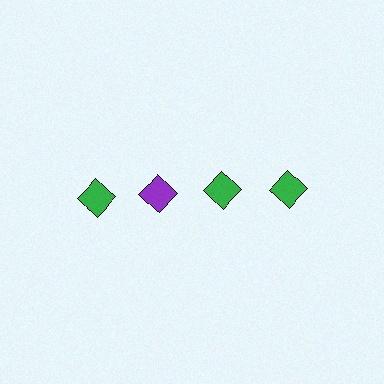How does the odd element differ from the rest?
It has a different color: purple instead of green.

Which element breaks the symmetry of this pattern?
The purple diamond in the top row, second from left column breaks the symmetry. All other shapes are green diamonds.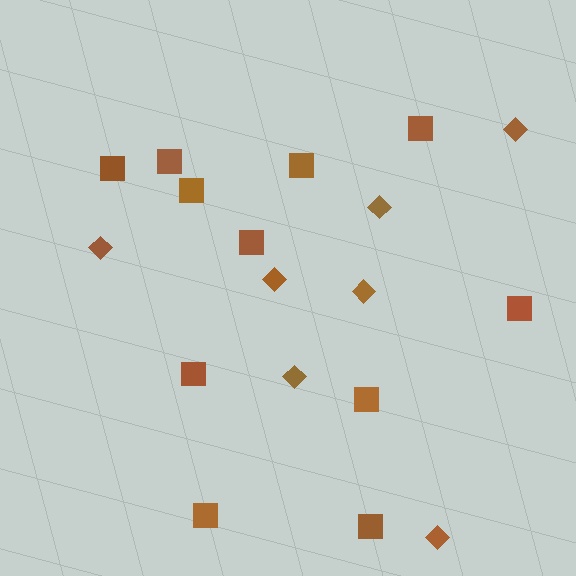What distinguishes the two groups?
There are 2 groups: one group of squares (11) and one group of diamonds (7).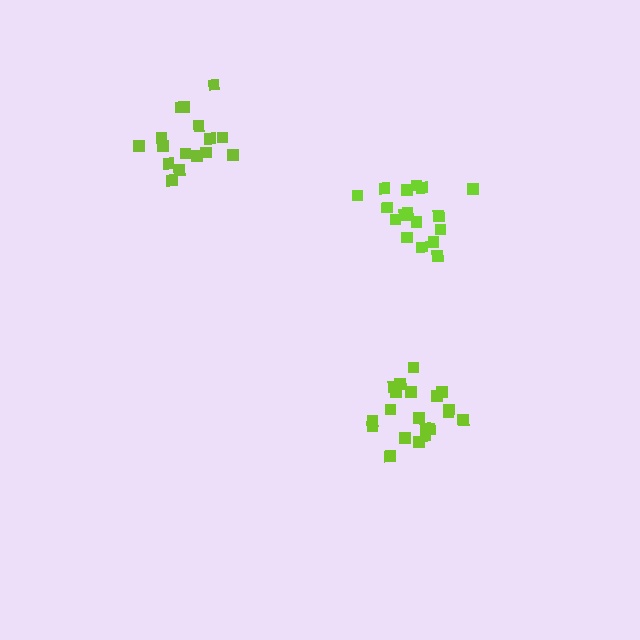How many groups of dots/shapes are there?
There are 3 groups.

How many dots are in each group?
Group 1: 18 dots, Group 2: 20 dots, Group 3: 16 dots (54 total).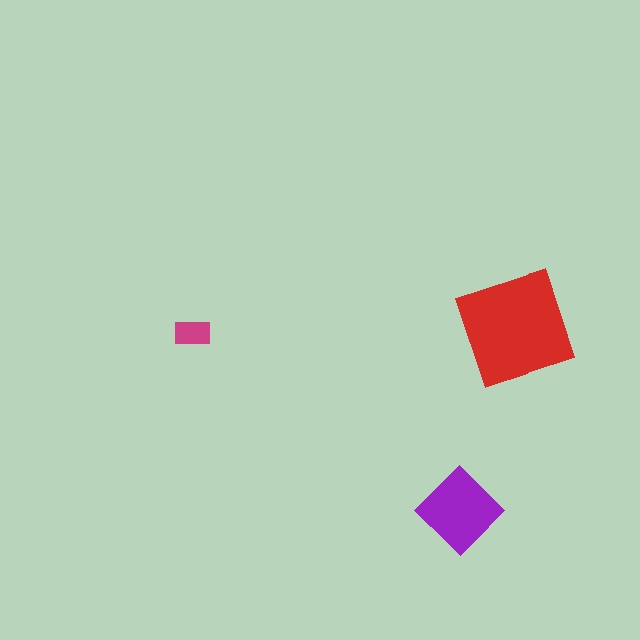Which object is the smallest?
The magenta rectangle.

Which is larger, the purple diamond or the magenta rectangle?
The purple diamond.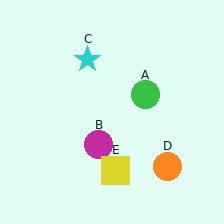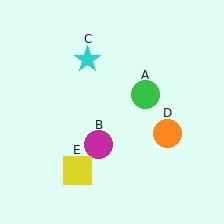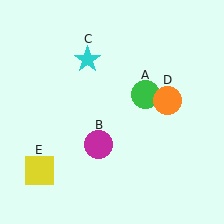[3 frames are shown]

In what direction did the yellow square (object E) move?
The yellow square (object E) moved left.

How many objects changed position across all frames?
2 objects changed position: orange circle (object D), yellow square (object E).